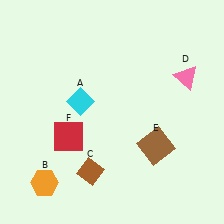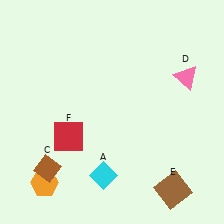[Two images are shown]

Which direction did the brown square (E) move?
The brown square (E) moved down.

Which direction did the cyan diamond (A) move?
The cyan diamond (A) moved down.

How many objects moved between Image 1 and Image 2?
3 objects moved between the two images.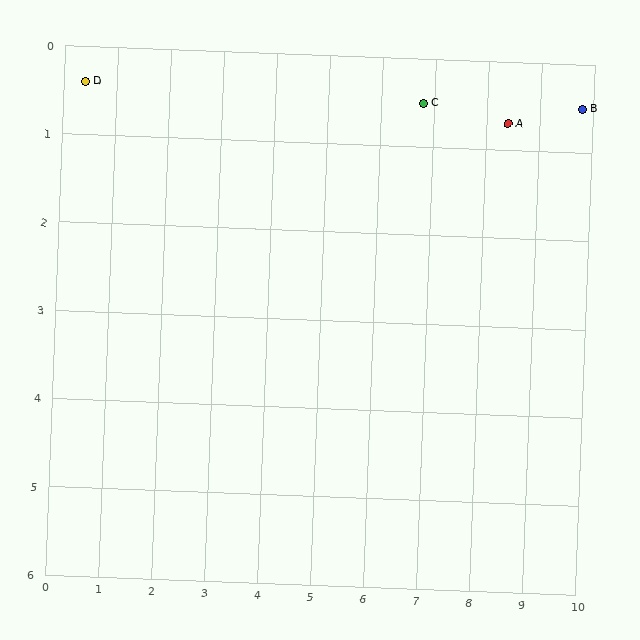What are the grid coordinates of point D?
Point D is at approximately (0.4, 0.4).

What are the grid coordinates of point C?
Point C is at approximately (6.8, 0.5).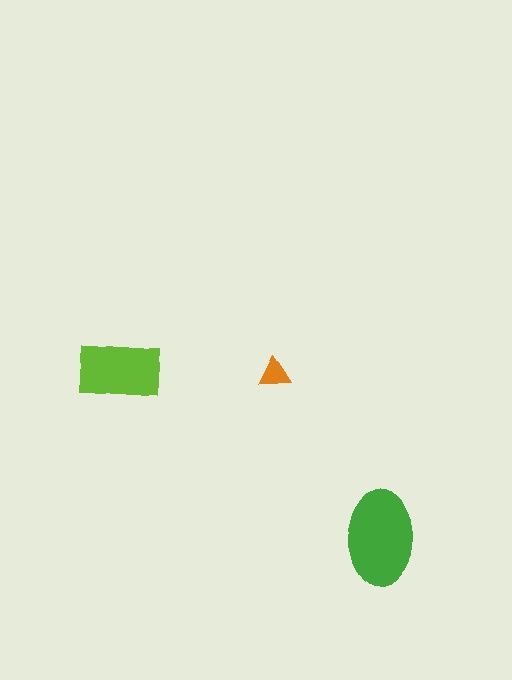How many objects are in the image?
There are 3 objects in the image.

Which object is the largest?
The green ellipse.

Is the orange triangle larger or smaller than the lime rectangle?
Smaller.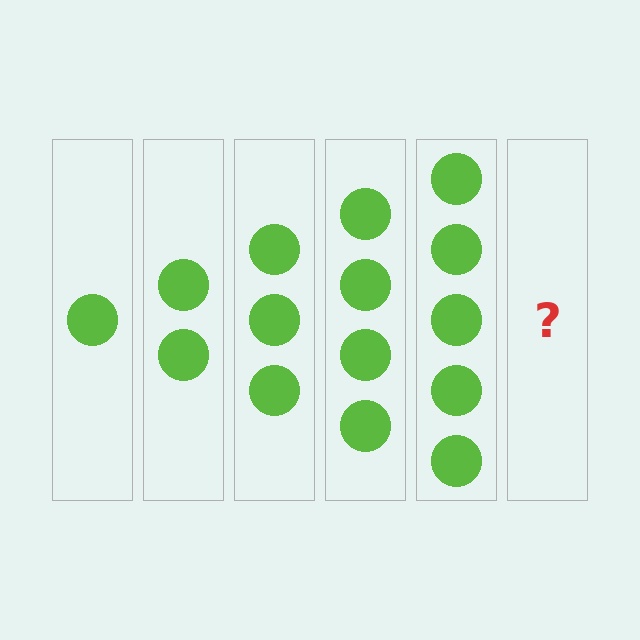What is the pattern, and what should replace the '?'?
The pattern is that each step adds one more circle. The '?' should be 6 circles.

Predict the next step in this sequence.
The next step is 6 circles.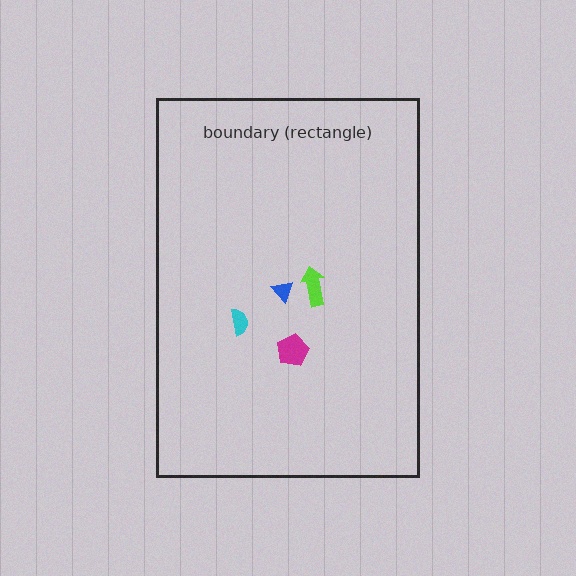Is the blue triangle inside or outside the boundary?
Inside.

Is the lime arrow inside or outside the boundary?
Inside.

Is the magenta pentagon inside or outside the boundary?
Inside.